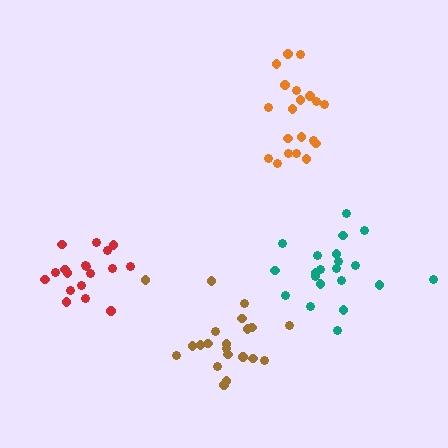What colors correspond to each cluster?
The clusters are colored: brown, teal, orange, red.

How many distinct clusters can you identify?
There are 4 distinct clusters.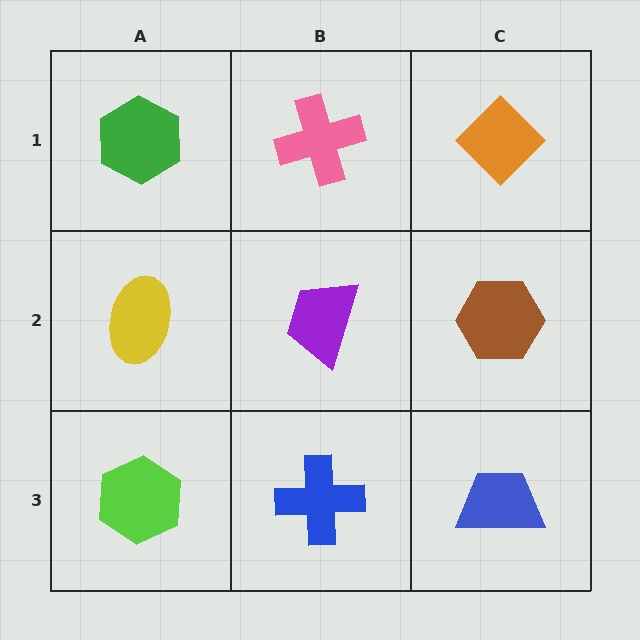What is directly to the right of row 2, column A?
A purple trapezoid.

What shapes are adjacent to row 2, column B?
A pink cross (row 1, column B), a blue cross (row 3, column B), a yellow ellipse (row 2, column A), a brown hexagon (row 2, column C).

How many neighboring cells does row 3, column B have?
3.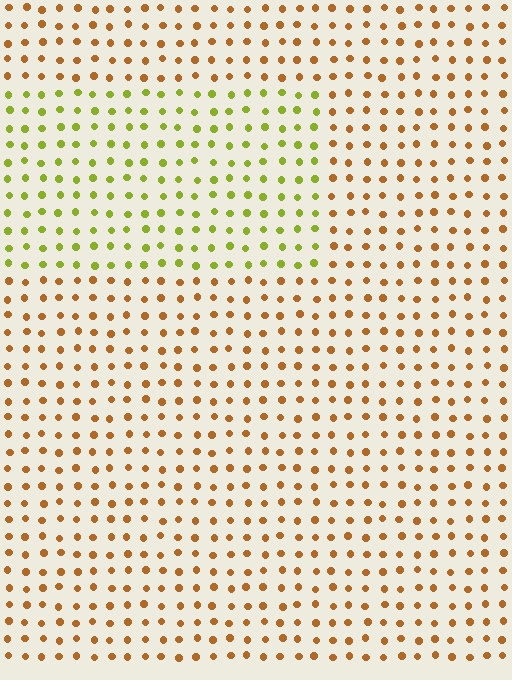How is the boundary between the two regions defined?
The boundary is defined purely by a slight shift in hue (about 49 degrees). Spacing, size, and orientation are identical on both sides.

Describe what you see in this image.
The image is filled with small brown elements in a uniform arrangement. A rectangle-shaped region is visible where the elements are tinted to a slightly different hue, forming a subtle color boundary.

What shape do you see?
I see a rectangle.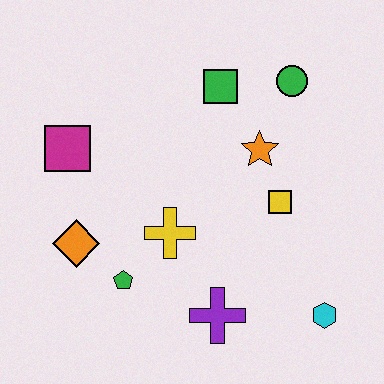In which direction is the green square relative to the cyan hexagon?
The green square is above the cyan hexagon.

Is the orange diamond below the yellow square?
Yes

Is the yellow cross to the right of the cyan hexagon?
No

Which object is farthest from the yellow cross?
The green circle is farthest from the yellow cross.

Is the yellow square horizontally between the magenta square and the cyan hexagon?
Yes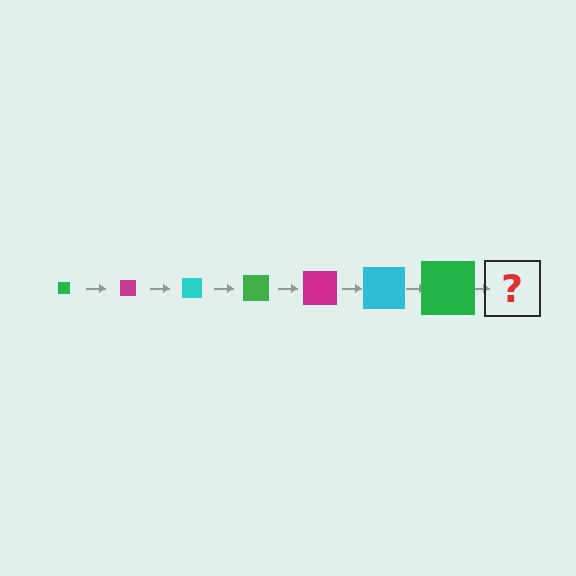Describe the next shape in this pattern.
It should be a magenta square, larger than the previous one.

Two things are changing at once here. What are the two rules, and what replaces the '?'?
The two rules are that the square grows larger each step and the color cycles through green, magenta, and cyan. The '?' should be a magenta square, larger than the previous one.